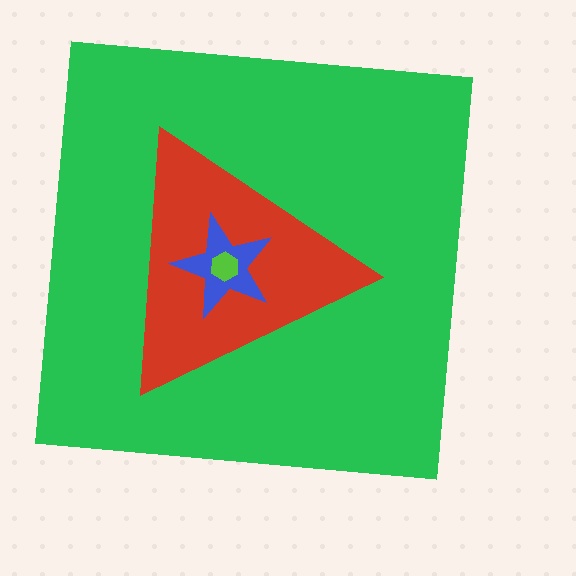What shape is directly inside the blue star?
The lime hexagon.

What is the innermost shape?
The lime hexagon.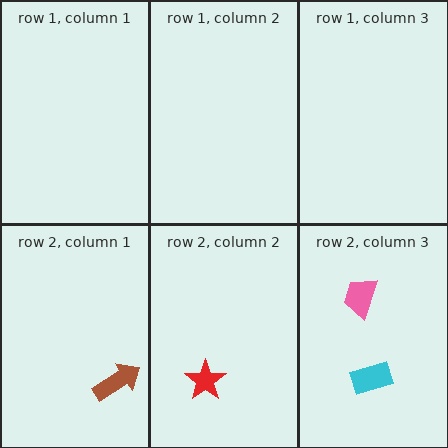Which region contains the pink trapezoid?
The row 2, column 3 region.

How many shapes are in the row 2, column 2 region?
1.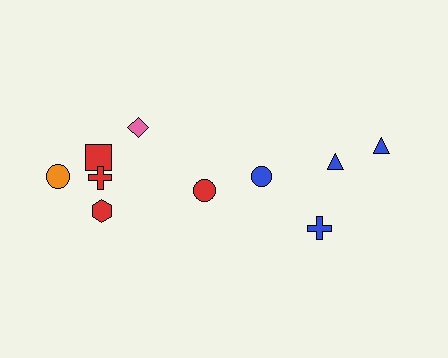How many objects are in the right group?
There are 4 objects.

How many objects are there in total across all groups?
There are 10 objects.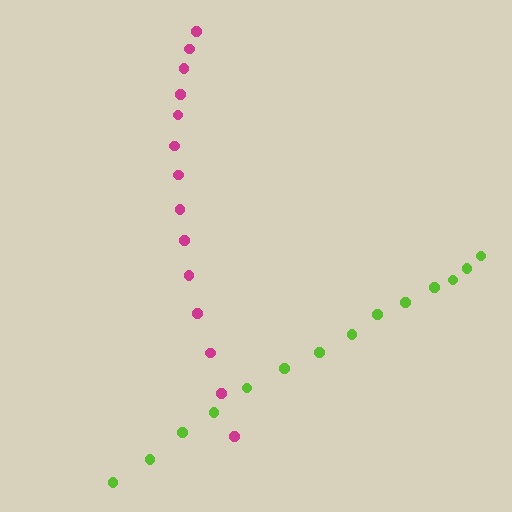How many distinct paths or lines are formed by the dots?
There are 2 distinct paths.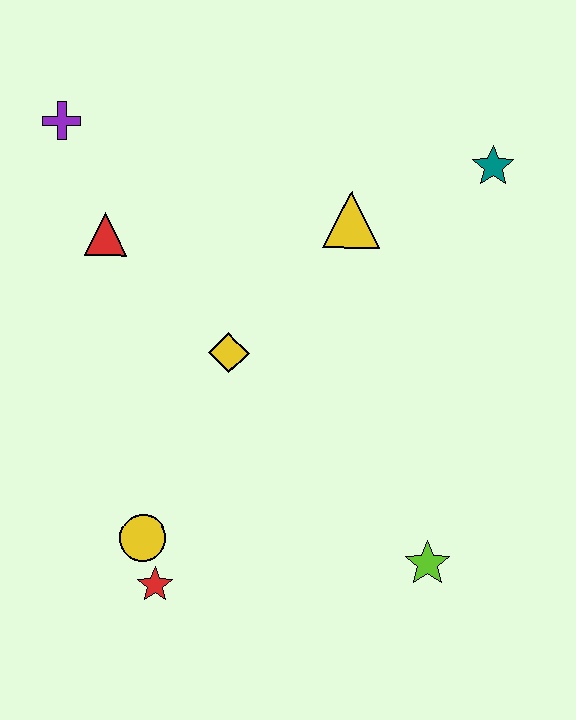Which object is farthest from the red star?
The teal star is farthest from the red star.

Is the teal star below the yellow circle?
No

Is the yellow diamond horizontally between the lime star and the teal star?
No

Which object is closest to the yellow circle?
The red star is closest to the yellow circle.